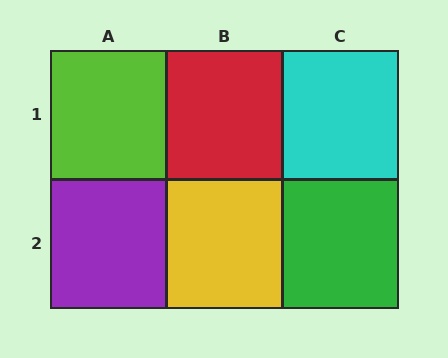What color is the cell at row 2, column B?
Yellow.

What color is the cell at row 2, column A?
Purple.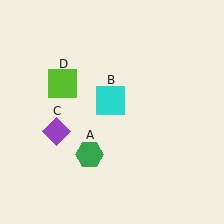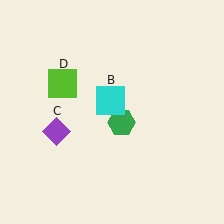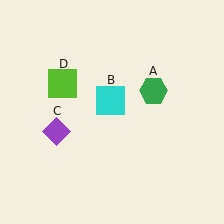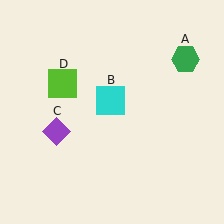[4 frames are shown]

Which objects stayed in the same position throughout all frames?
Cyan square (object B) and purple diamond (object C) and lime square (object D) remained stationary.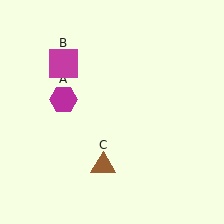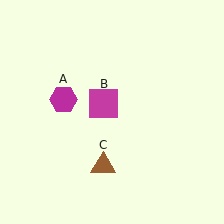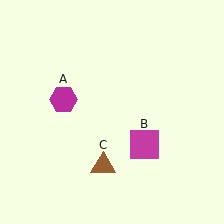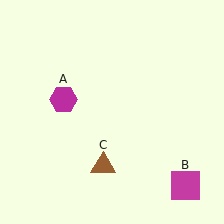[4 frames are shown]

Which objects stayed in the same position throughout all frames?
Magenta hexagon (object A) and brown triangle (object C) remained stationary.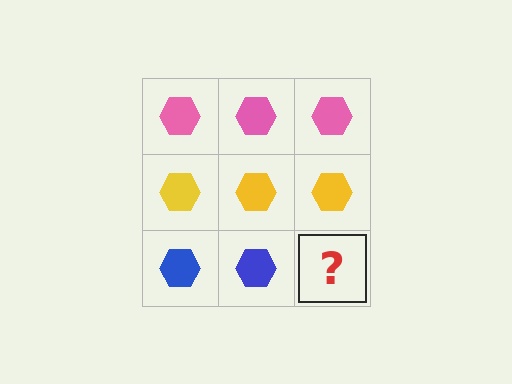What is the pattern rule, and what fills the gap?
The rule is that each row has a consistent color. The gap should be filled with a blue hexagon.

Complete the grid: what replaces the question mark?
The question mark should be replaced with a blue hexagon.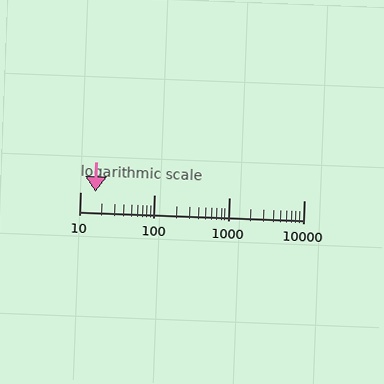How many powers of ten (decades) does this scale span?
The scale spans 3 decades, from 10 to 10000.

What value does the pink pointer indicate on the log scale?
The pointer indicates approximately 16.